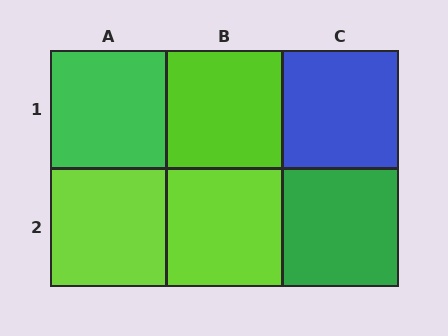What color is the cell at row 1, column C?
Blue.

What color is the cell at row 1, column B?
Lime.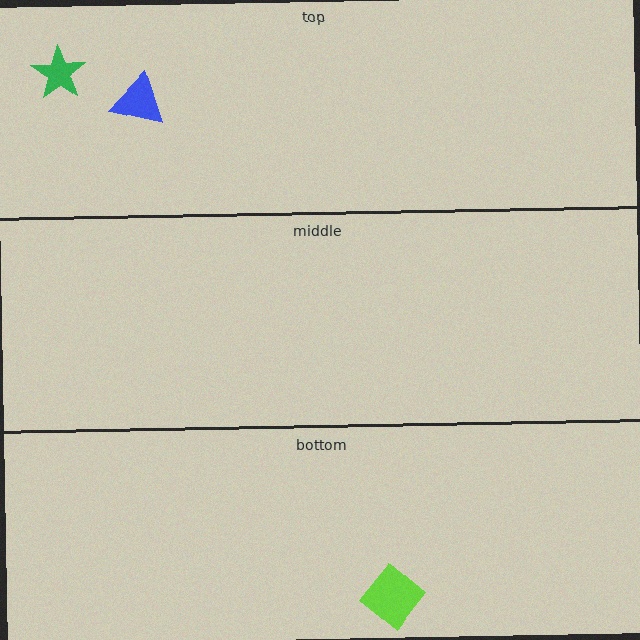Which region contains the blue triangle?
The top region.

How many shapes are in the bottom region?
1.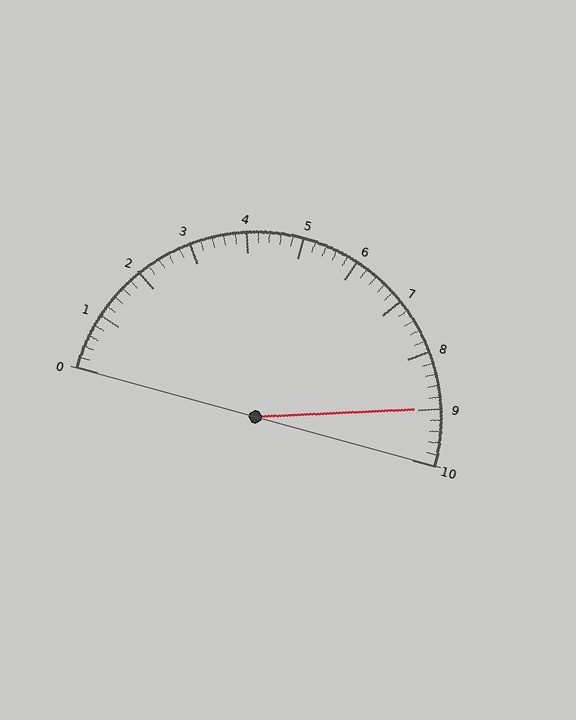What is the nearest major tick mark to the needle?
The nearest major tick mark is 9.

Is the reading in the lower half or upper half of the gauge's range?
The reading is in the upper half of the range (0 to 10).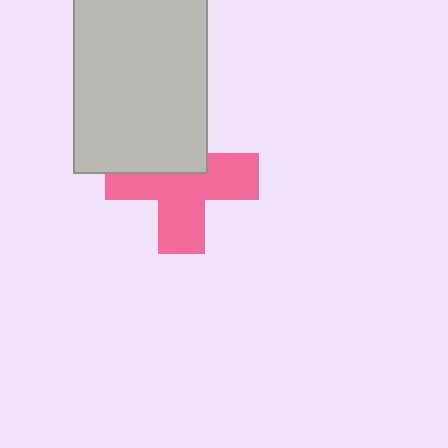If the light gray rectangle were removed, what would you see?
You would see the complete pink cross.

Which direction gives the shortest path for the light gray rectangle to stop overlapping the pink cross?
Moving up gives the shortest separation.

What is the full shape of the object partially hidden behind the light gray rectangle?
The partially hidden object is a pink cross.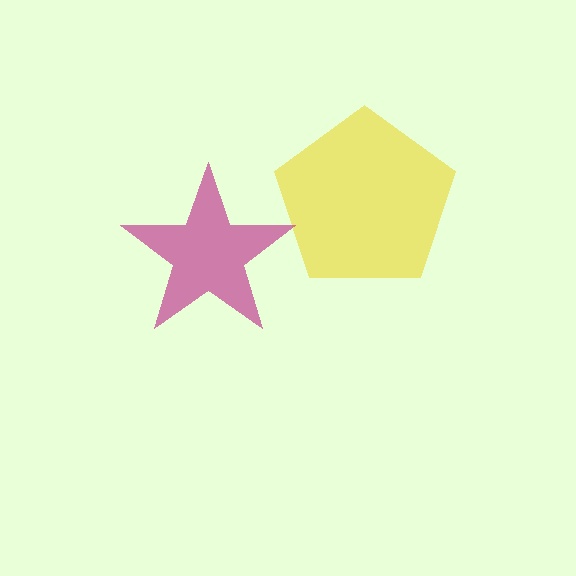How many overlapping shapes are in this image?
There are 2 overlapping shapes in the image.